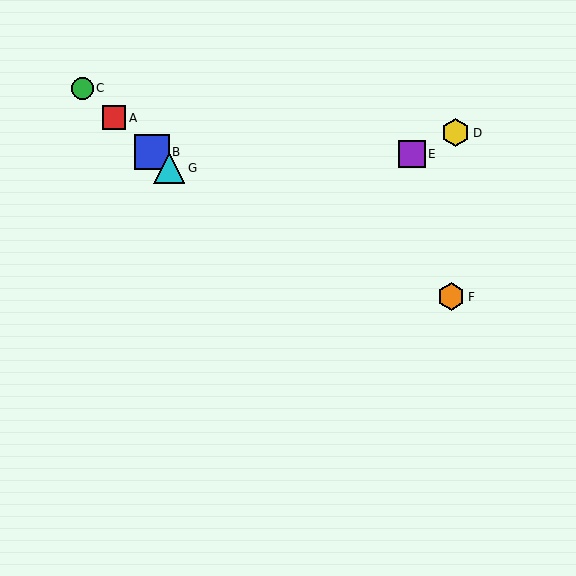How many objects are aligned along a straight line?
4 objects (A, B, C, G) are aligned along a straight line.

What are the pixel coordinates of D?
Object D is at (455, 133).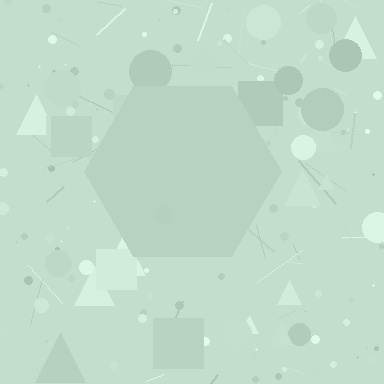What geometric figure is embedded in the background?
A hexagon is embedded in the background.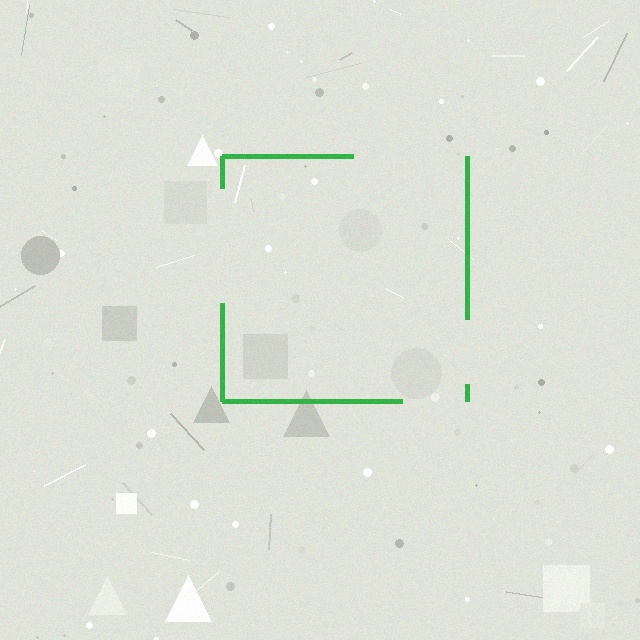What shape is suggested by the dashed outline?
The dashed outline suggests a square.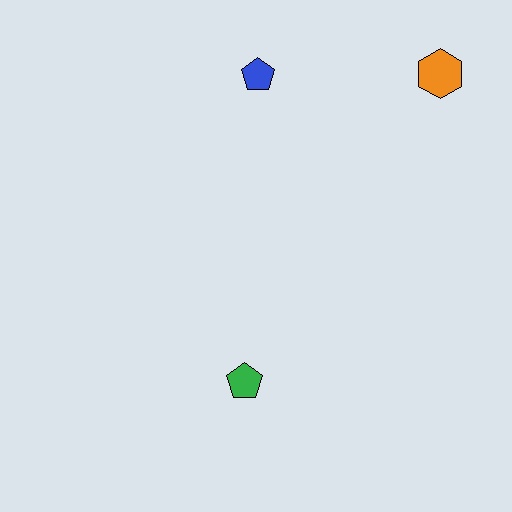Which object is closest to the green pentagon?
The blue pentagon is closest to the green pentagon.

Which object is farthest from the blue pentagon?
The green pentagon is farthest from the blue pentagon.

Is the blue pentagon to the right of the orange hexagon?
No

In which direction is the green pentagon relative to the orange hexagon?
The green pentagon is below the orange hexagon.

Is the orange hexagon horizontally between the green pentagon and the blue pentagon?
No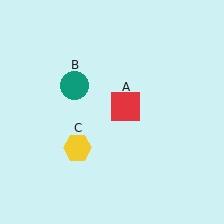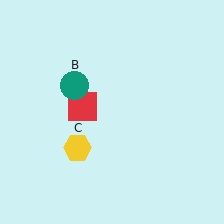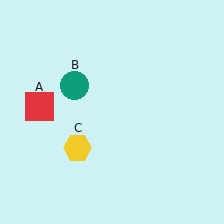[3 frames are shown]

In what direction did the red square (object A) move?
The red square (object A) moved left.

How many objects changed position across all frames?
1 object changed position: red square (object A).